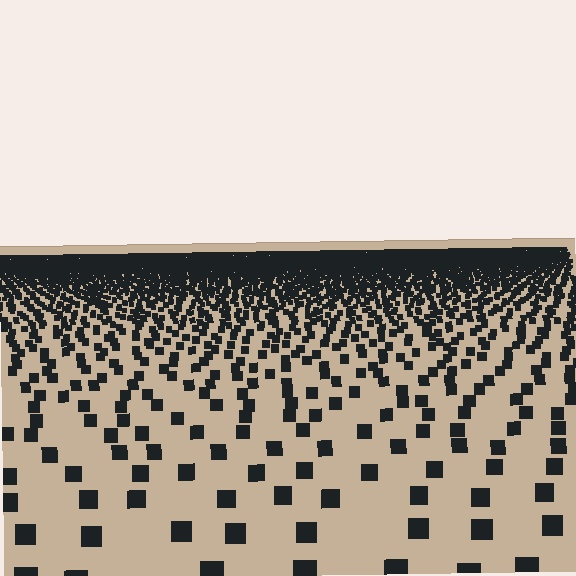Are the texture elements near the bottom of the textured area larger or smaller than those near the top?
Larger. Near the bottom, elements are closer to the viewer and appear at a bigger on-screen size.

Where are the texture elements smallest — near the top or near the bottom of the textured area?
Near the top.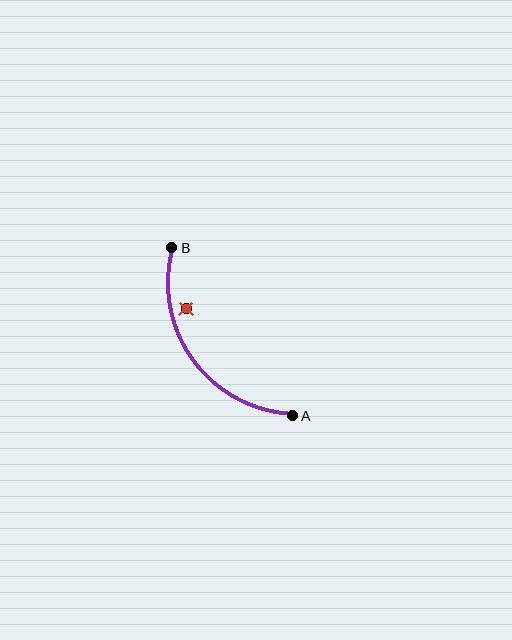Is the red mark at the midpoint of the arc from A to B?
No — the red mark does not lie on the arc at all. It sits slightly inside the curve.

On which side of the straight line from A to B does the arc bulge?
The arc bulges below and to the left of the straight line connecting A and B.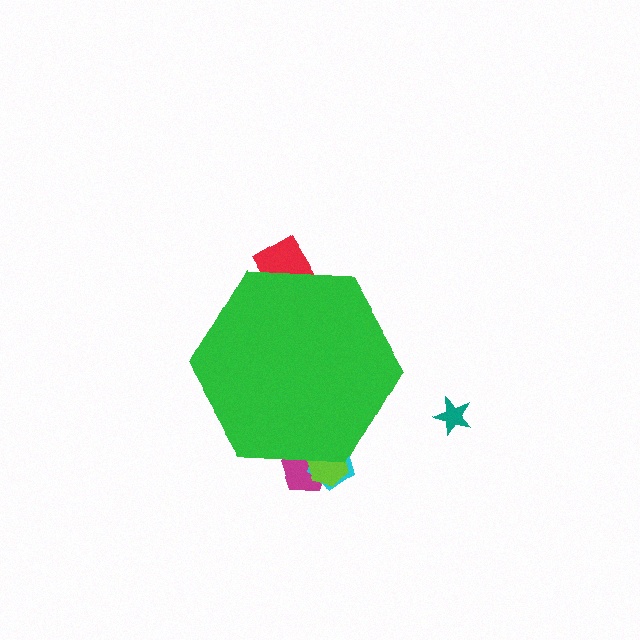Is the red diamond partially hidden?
Yes, the red diamond is partially hidden behind the green hexagon.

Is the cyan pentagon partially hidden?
Yes, the cyan pentagon is partially hidden behind the green hexagon.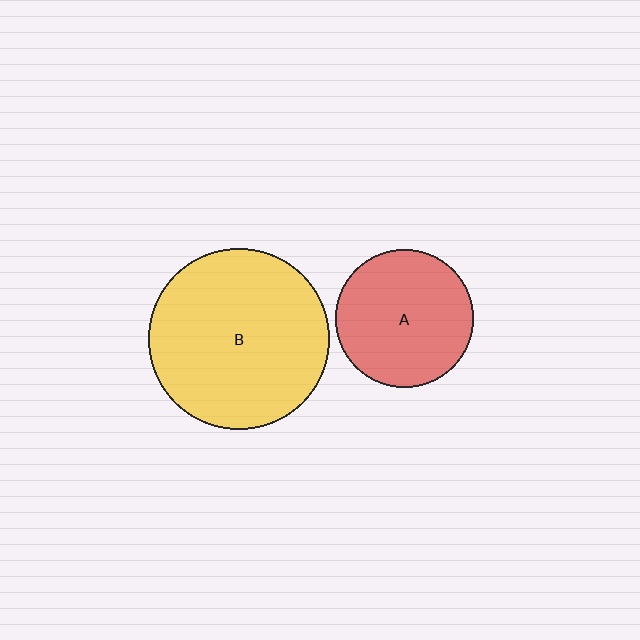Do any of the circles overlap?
No, none of the circles overlap.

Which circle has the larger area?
Circle B (yellow).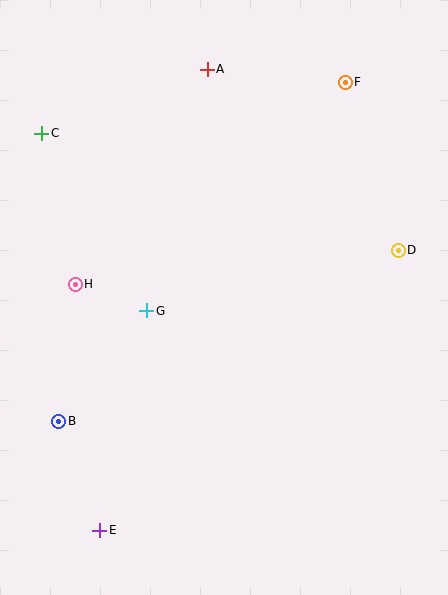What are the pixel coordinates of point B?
Point B is at (59, 421).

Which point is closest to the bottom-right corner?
Point D is closest to the bottom-right corner.